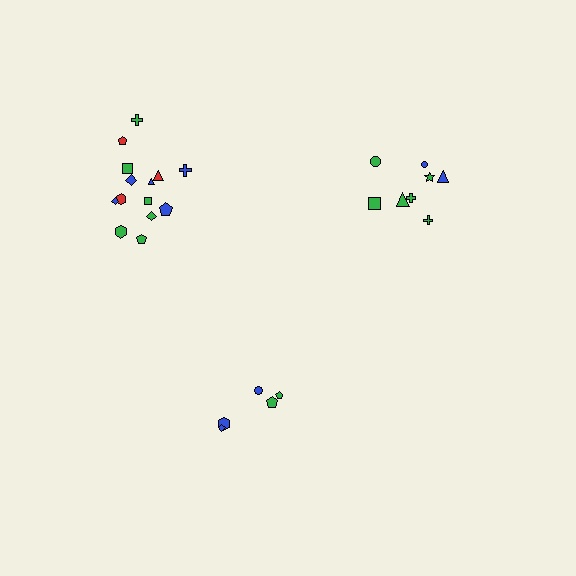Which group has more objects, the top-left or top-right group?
The top-left group.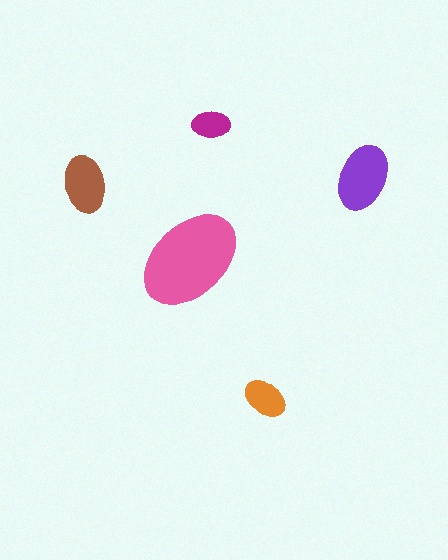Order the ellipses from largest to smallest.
the pink one, the purple one, the brown one, the orange one, the magenta one.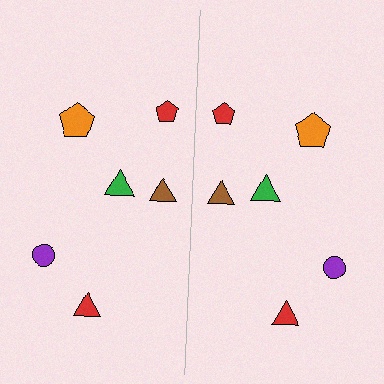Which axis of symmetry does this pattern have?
The pattern has a vertical axis of symmetry running through the center of the image.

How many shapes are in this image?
There are 12 shapes in this image.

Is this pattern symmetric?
Yes, this pattern has bilateral (reflection) symmetry.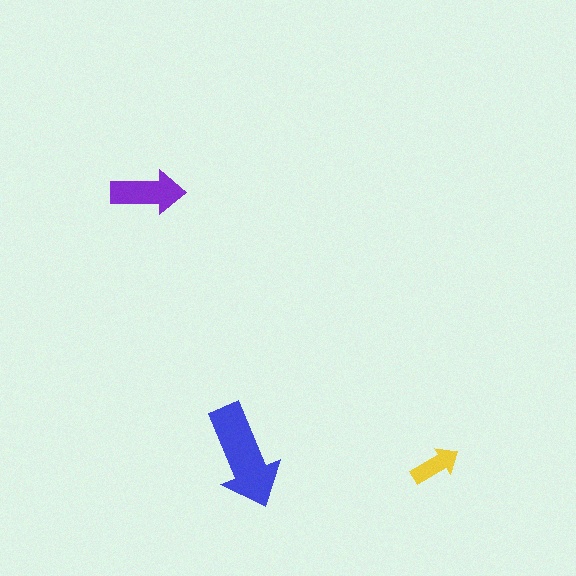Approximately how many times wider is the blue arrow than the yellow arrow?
About 2 times wider.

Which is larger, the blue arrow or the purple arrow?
The blue one.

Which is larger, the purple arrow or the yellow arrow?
The purple one.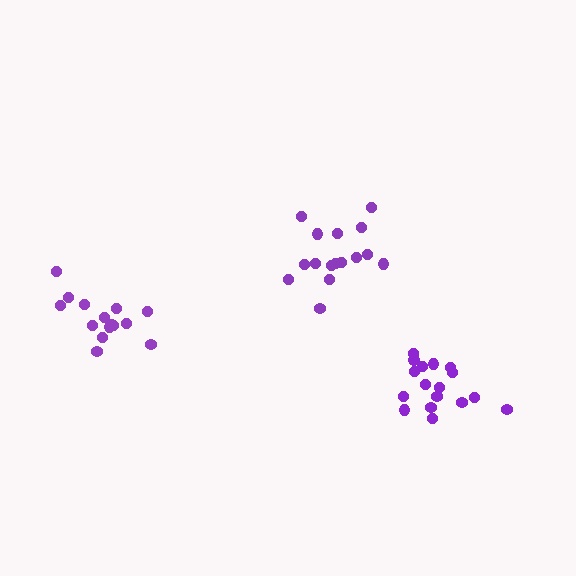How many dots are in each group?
Group 1: 15 dots, Group 2: 17 dots, Group 3: 16 dots (48 total).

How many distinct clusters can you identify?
There are 3 distinct clusters.